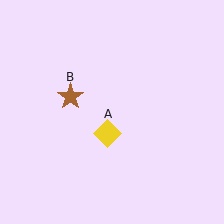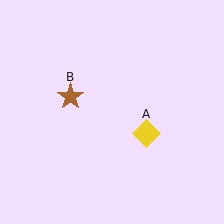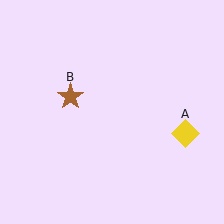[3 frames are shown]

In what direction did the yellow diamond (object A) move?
The yellow diamond (object A) moved right.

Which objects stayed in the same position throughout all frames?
Brown star (object B) remained stationary.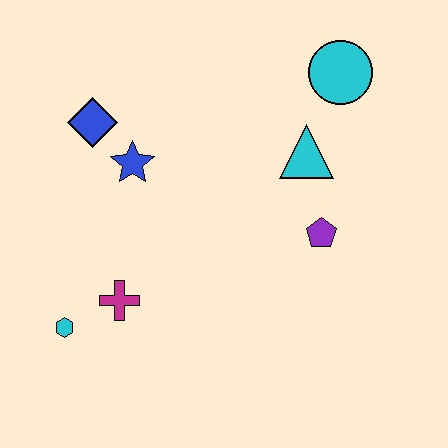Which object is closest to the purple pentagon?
The cyan triangle is closest to the purple pentagon.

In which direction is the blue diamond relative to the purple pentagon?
The blue diamond is to the left of the purple pentagon.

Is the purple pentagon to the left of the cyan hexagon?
No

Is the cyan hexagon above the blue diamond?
No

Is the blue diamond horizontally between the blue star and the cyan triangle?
No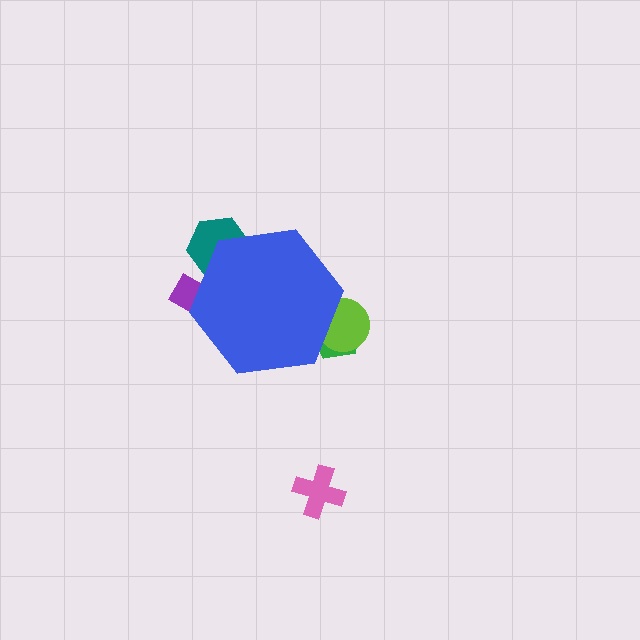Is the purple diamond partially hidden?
Yes, the purple diamond is partially hidden behind the blue hexagon.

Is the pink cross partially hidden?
No, the pink cross is fully visible.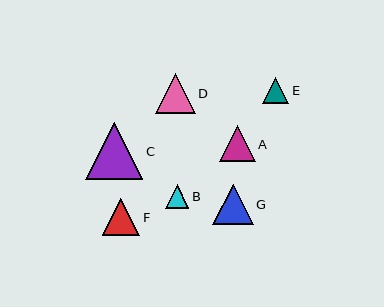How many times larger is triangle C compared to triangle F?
Triangle C is approximately 1.5 times the size of triangle F.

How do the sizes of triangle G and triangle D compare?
Triangle G and triangle D are approximately the same size.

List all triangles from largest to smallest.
From largest to smallest: C, G, D, F, A, E, B.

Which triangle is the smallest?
Triangle B is the smallest with a size of approximately 23 pixels.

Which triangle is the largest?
Triangle C is the largest with a size of approximately 57 pixels.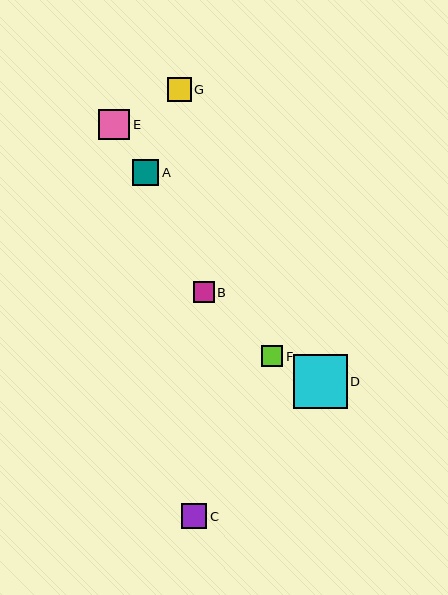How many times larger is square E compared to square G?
Square E is approximately 1.3 times the size of square G.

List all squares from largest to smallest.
From largest to smallest: D, E, A, C, G, F, B.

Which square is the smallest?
Square B is the smallest with a size of approximately 21 pixels.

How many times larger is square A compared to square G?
Square A is approximately 1.1 times the size of square G.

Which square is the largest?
Square D is the largest with a size of approximately 54 pixels.